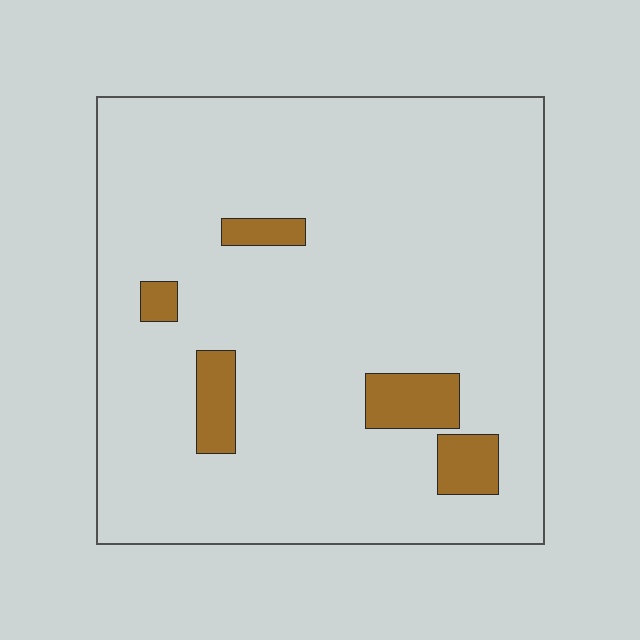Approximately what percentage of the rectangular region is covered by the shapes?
Approximately 10%.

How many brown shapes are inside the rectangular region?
5.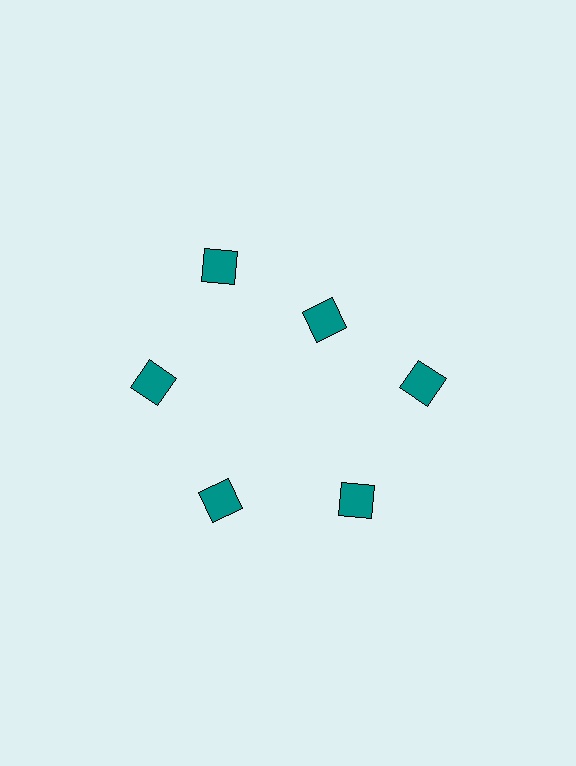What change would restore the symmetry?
The symmetry would be restored by moving it outward, back onto the ring so that all 6 diamonds sit at equal angles and equal distance from the center.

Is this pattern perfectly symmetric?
No. The 6 teal diamonds are arranged in a ring, but one element near the 1 o'clock position is pulled inward toward the center, breaking the 6-fold rotational symmetry.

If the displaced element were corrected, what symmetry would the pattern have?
It would have 6-fold rotational symmetry — the pattern would map onto itself every 60 degrees.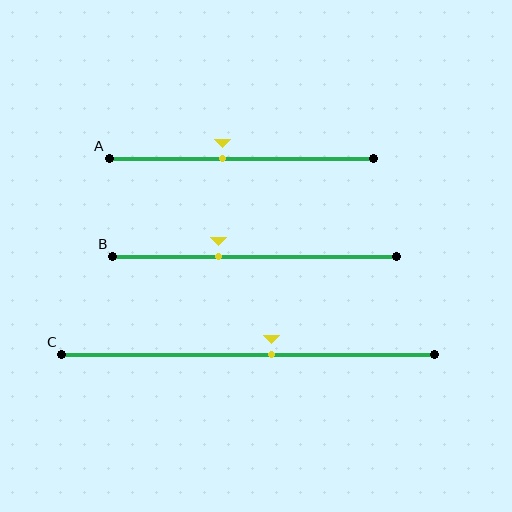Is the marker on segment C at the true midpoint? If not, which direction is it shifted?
No, the marker on segment C is shifted to the right by about 6% of the segment length.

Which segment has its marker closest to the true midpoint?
Segment C has its marker closest to the true midpoint.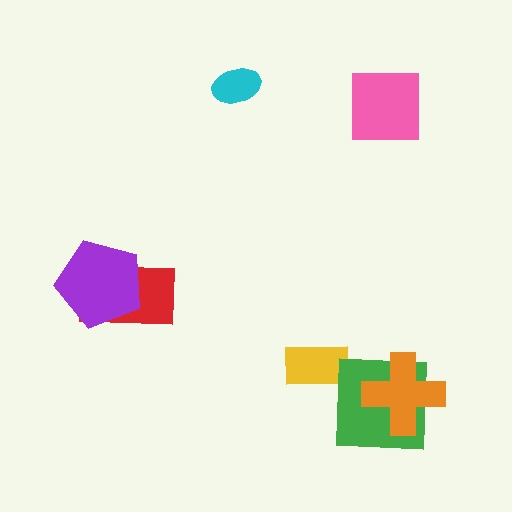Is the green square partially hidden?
Yes, it is partially covered by another shape.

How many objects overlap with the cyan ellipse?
0 objects overlap with the cyan ellipse.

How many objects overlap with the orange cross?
1 object overlaps with the orange cross.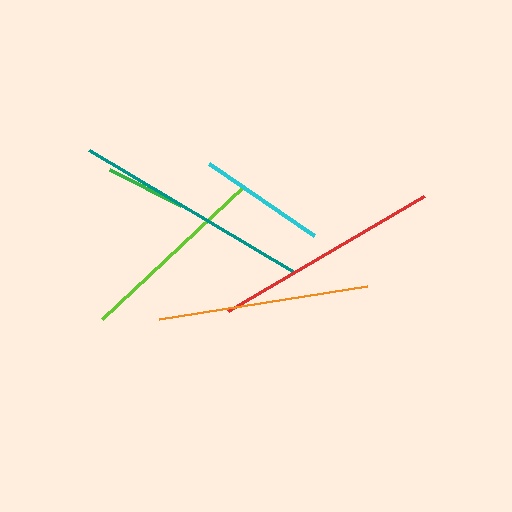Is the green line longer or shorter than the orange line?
The orange line is longer than the green line.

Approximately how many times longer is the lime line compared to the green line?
The lime line is approximately 2.5 times the length of the green line.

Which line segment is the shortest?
The green line is the shortest at approximately 79 pixels.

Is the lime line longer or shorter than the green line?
The lime line is longer than the green line.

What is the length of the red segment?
The red segment is approximately 227 pixels long.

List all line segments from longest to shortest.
From longest to shortest: teal, red, orange, lime, cyan, green.